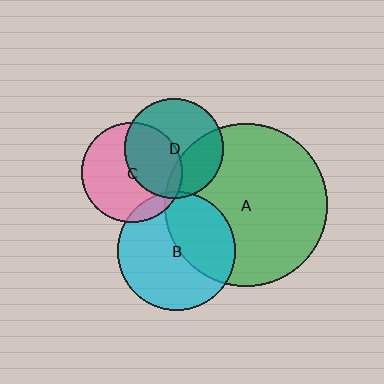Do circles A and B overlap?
Yes.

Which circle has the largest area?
Circle A (green).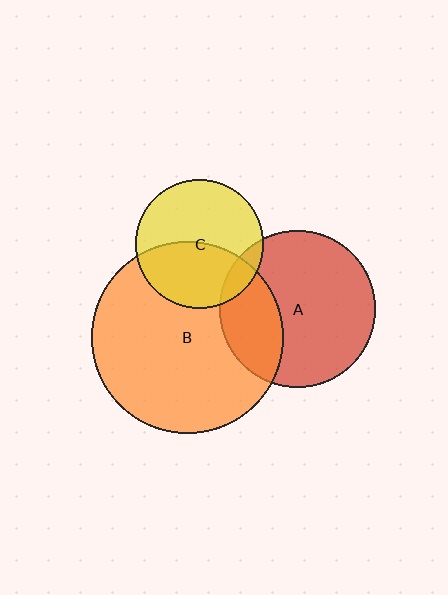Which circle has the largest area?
Circle B (orange).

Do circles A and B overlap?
Yes.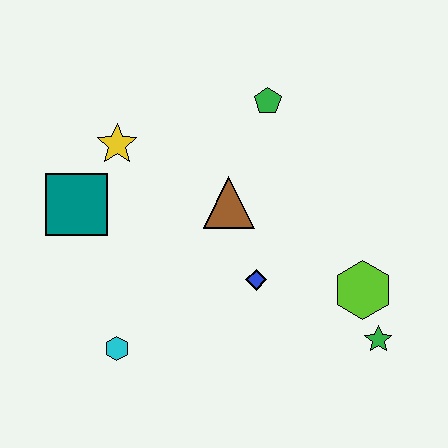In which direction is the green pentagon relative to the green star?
The green pentagon is above the green star.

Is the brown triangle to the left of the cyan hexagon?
No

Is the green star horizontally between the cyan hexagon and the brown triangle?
No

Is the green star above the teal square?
No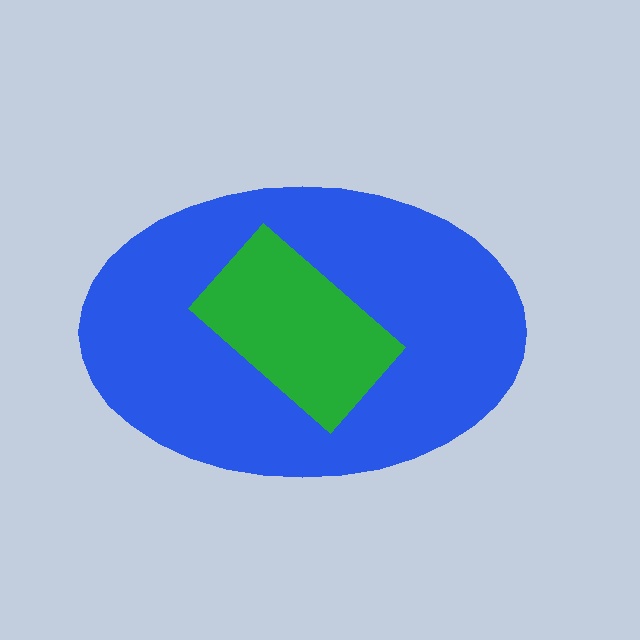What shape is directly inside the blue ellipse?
The green rectangle.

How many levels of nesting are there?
2.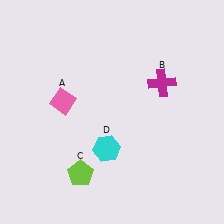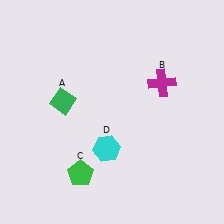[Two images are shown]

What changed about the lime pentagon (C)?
In Image 1, C is lime. In Image 2, it changed to green.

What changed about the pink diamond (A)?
In Image 1, A is pink. In Image 2, it changed to green.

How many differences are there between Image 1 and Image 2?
There are 2 differences between the two images.